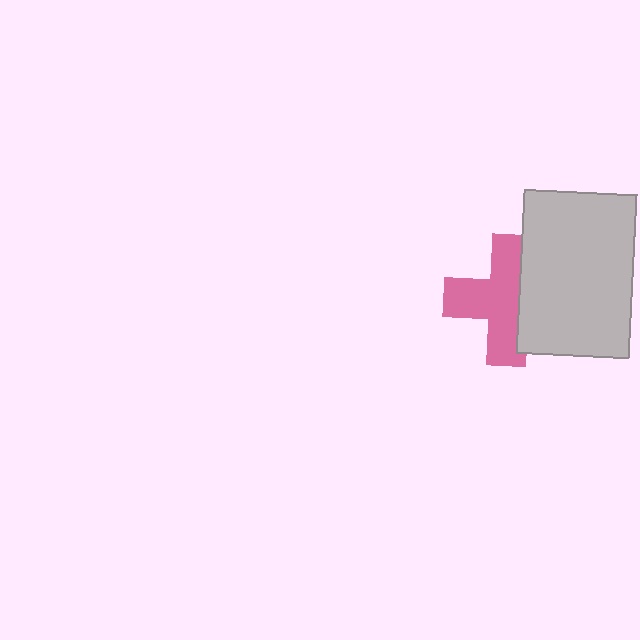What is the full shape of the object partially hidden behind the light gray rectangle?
The partially hidden object is a pink cross.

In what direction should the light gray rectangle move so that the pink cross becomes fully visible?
The light gray rectangle should move right. That is the shortest direction to clear the overlap and leave the pink cross fully visible.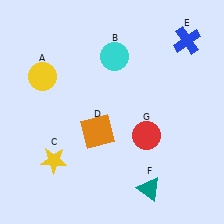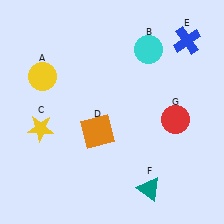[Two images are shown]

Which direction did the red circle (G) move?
The red circle (G) moved right.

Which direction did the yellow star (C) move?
The yellow star (C) moved up.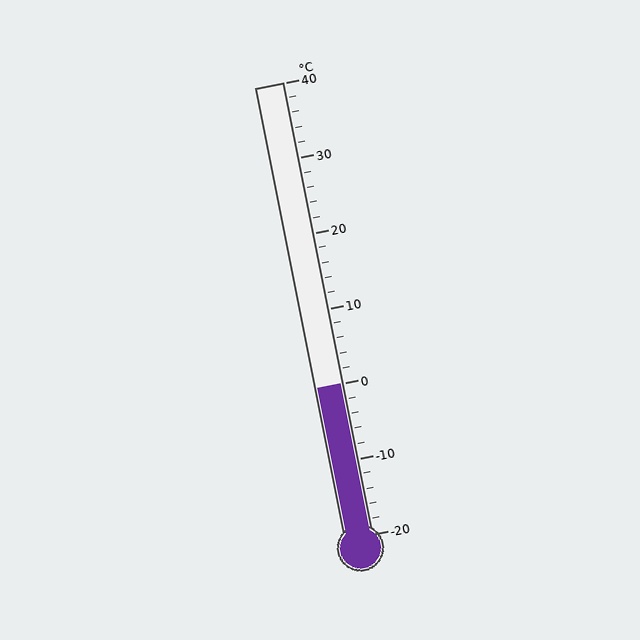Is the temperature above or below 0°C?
The temperature is at 0°C.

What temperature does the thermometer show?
The thermometer shows approximately 0°C.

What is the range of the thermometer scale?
The thermometer scale ranges from -20°C to 40°C.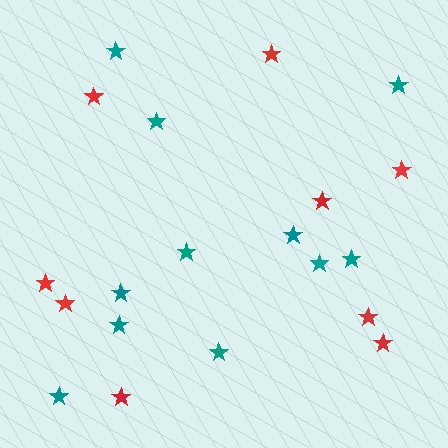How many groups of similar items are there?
There are 2 groups: one group of red stars (9) and one group of teal stars (11).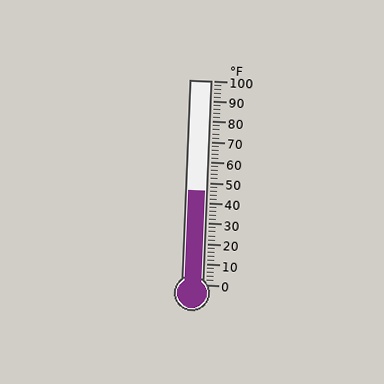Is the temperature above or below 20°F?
The temperature is above 20°F.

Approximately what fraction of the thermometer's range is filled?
The thermometer is filled to approximately 45% of its range.